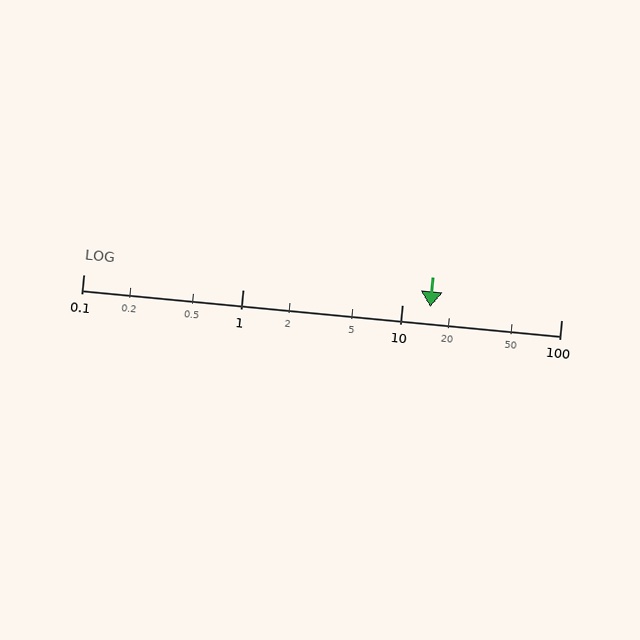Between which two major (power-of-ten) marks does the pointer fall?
The pointer is between 10 and 100.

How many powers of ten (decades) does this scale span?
The scale spans 3 decades, from 0.1 to 100.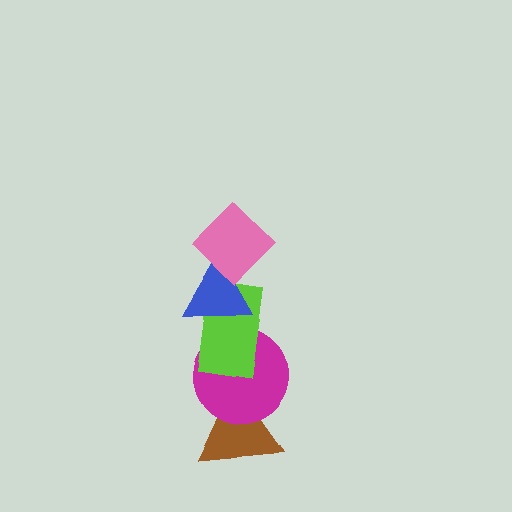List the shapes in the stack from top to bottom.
From top to bottom: the pink diamond, the blue triangle, the lime rectangle, the magenta circle, the brown triangle.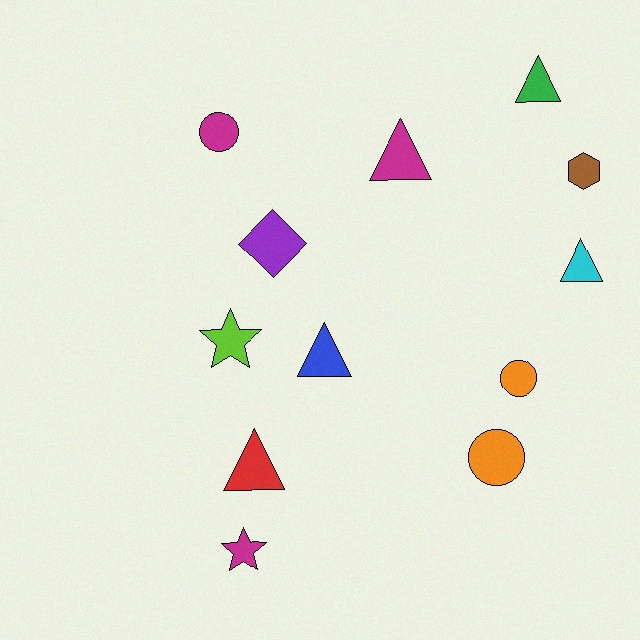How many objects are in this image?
There are 12 objects.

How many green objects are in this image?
There is 1 green object.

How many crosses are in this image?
There are no crosses.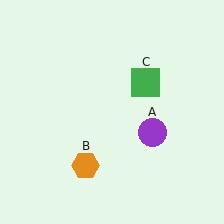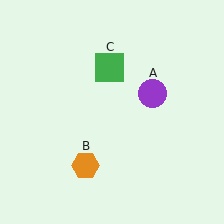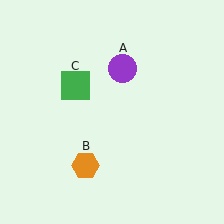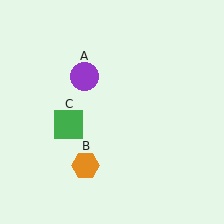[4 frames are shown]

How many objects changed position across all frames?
2 objects changed position: purple circle (object A), green square (object C).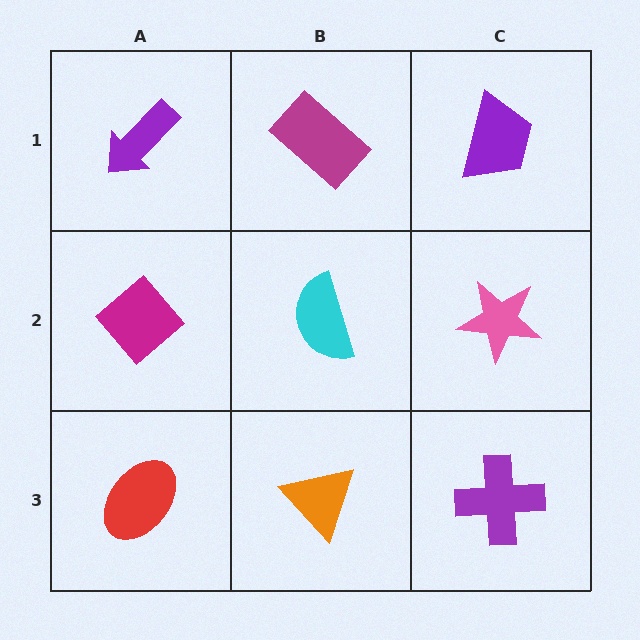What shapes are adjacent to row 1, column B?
A cyan semicircle (row 2, column B), a purple arrow (row 1, column A), a purple trapezoid (row 1, column C).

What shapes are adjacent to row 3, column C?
A pink star (row 2, column C), an orange triangle (row 3, column B).